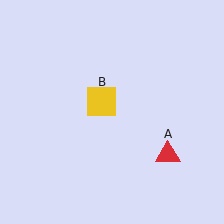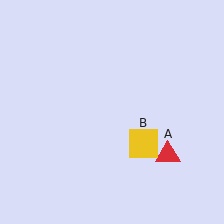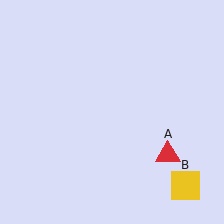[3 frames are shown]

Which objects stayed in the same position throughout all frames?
Red triangle (object A) remained stationary.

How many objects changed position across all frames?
1 object changed position: yellow square (object B).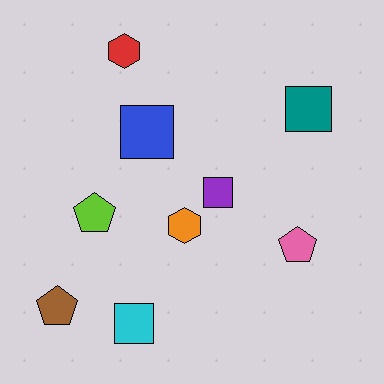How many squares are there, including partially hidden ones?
There are 4 squares.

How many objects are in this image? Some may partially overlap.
There are 9 objects.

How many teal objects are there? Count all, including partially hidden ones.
There is 1 teal object.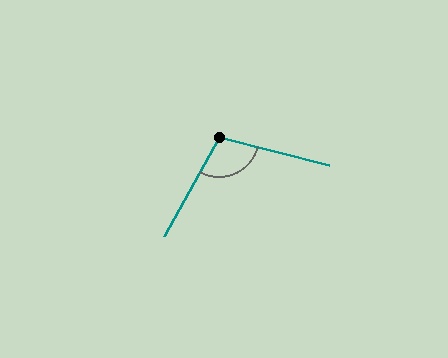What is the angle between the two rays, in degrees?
Approximately 104 degrees.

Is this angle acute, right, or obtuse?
It is obtuse.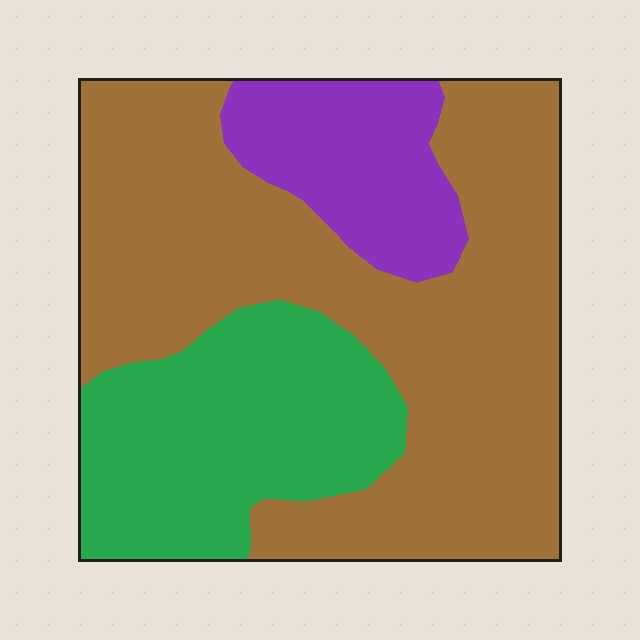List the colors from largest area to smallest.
From largest to smallest: brown, green, purple.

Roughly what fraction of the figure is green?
Green takes up between a quarter and a half of the figure.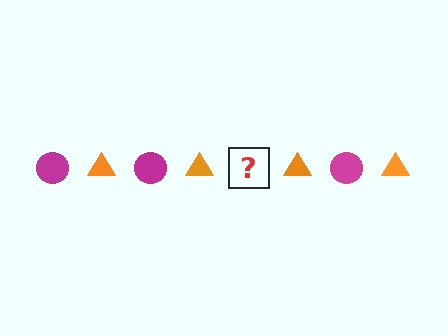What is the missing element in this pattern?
The missing element is a magenta circle.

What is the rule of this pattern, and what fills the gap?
The rule is that the pattern alternates between magenta circle and orange triangle. The gap should be filled with a magenta circle.